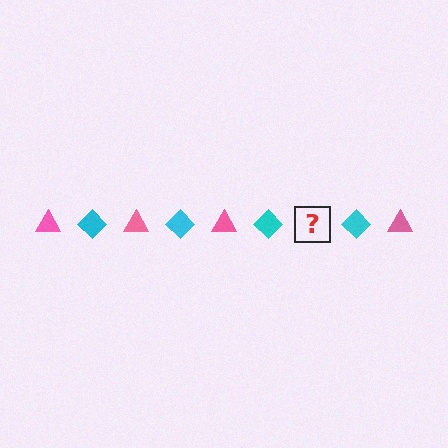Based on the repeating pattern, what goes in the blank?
The blank should be a pink triangle.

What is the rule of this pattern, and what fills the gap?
The rule is that the pattern alternates between pink triangle and cyan diamond. The gap should be filled with a pink triangle.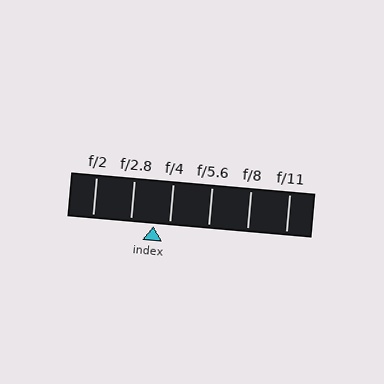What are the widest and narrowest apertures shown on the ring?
The widest aperture shown is f/2 and the narrowest is f/11.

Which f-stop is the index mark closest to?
The index mark is closest to f/4.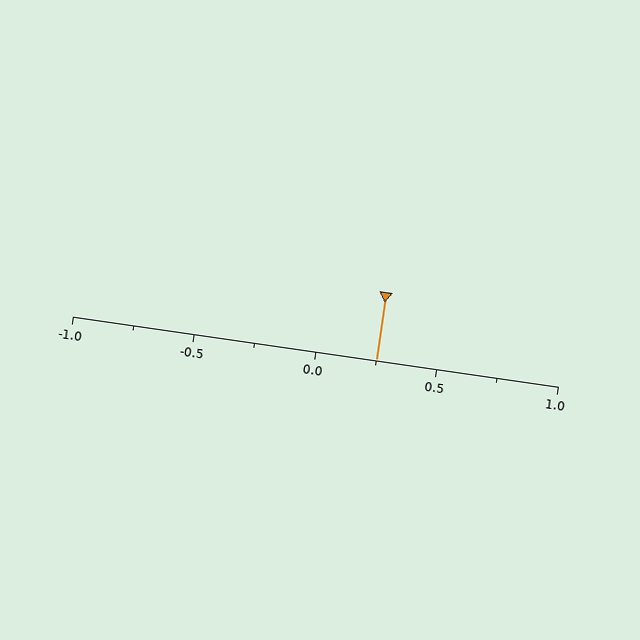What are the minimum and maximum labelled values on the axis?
The axis runs from -1.0 to 1.0.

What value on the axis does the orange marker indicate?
The marker indicates approximately 0.25.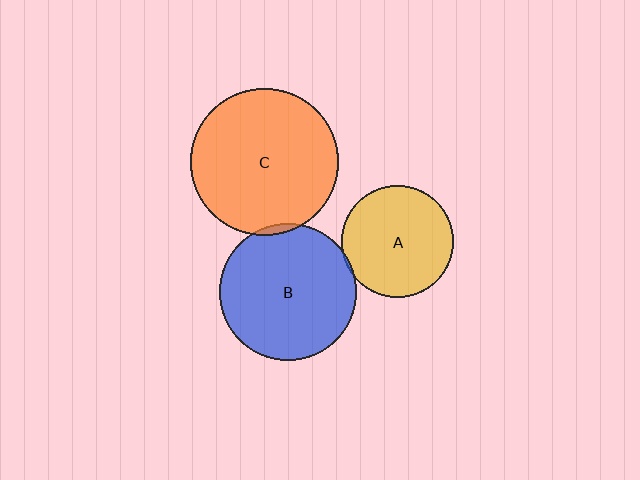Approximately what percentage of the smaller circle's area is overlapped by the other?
Approximately 5%.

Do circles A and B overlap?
Yes.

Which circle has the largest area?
Circle C (orange).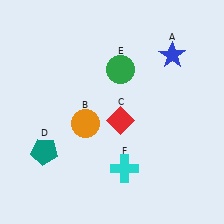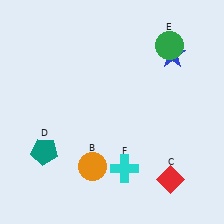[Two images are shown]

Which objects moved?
The objects that moved are: the orange circle (B), the red diamond (C), the green circle (E).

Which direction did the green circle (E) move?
The green circle (E) moved right.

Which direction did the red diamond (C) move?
The red diamond (C) moved down.